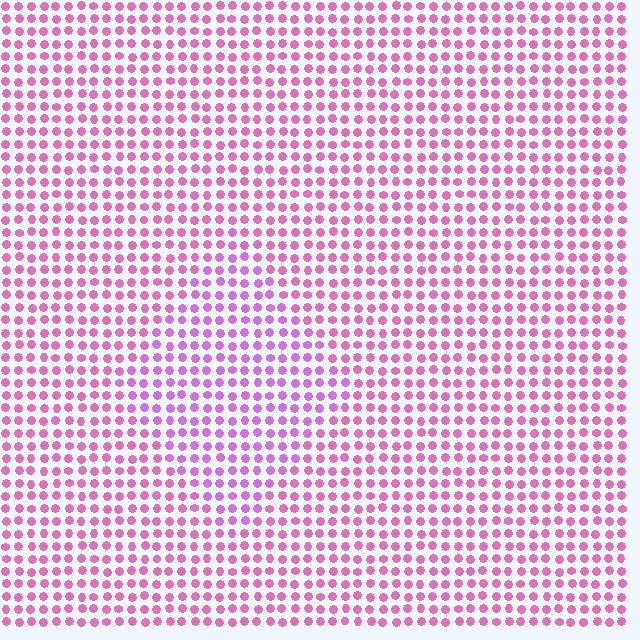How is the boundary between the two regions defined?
The boundary is defined purely by a slight shift in hue (about 27 degrees). Spacing, size, and orientation are identical on both sides.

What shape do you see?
I see a diamond.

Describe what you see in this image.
The image is filled with small pink elements in a uniform arrangement. A diamond-shaped region is visible where the elements are tinted to a slightly different hue, forming a subtle color boundary.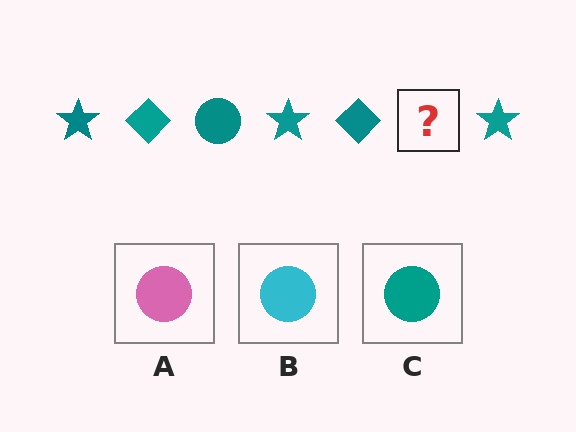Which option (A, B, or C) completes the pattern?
C.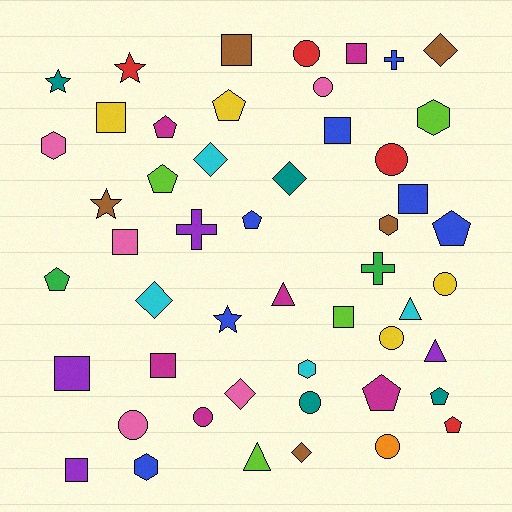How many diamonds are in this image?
There are 6 diamonds.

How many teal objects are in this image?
There are 4 teal objects.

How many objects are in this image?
There are 50 objects.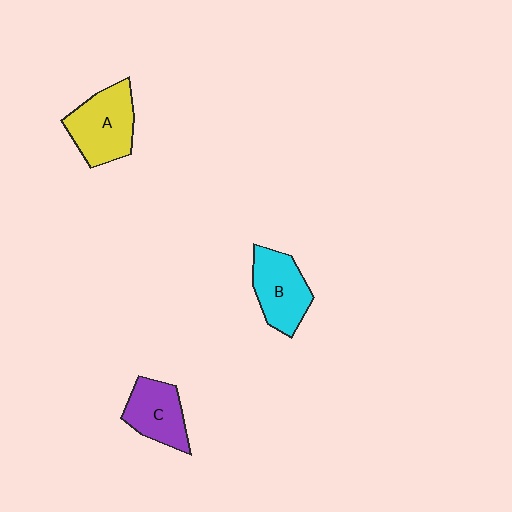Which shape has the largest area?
Shape A (yellow).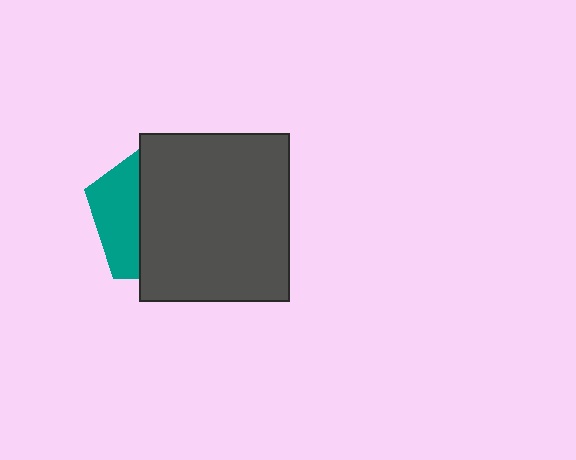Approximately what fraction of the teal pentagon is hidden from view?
Roughly 69% of the teal pentagon is hidden behind the dark gray rectangle.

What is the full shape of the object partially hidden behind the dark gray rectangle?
The partially hidden object is a teal pentagon.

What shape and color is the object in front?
The object in front is a dark gray rectangle.